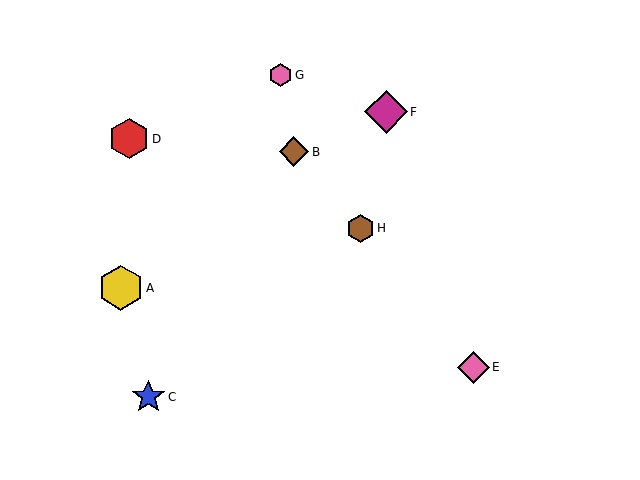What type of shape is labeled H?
Shape H is a brown hexagon.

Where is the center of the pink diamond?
The center of the pink diamond is at (473, 367).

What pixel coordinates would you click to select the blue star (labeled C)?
Click at (148, 397) to select the blue star C.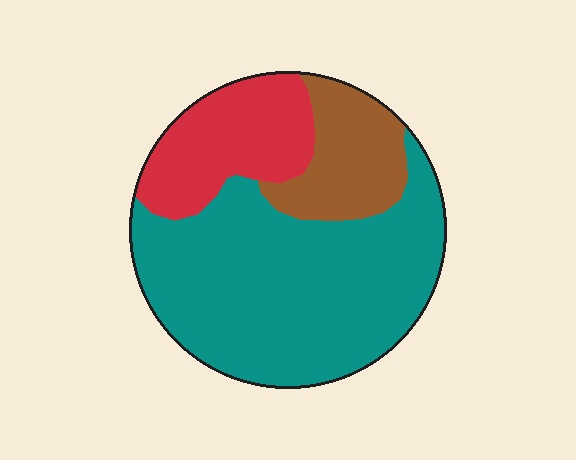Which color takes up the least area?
Brown, at roughly 15%.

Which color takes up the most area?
Teal, at roughly 60%.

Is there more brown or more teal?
Teal.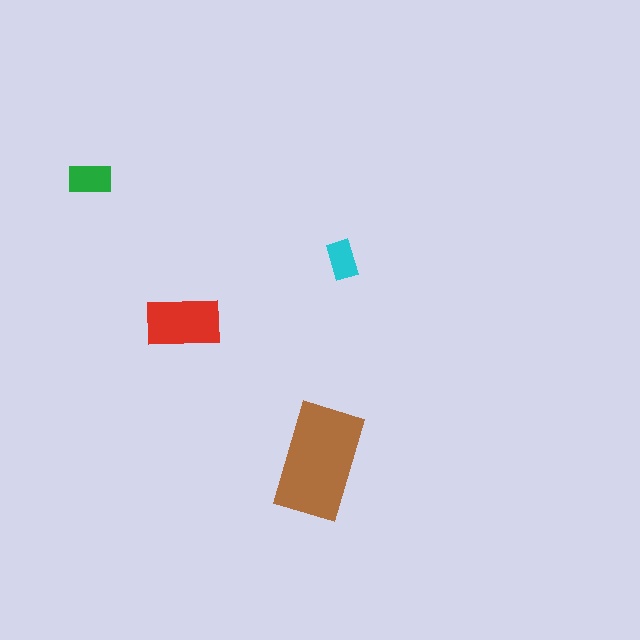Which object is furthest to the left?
The green rectangle is leftmost.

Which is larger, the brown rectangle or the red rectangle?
The brown one.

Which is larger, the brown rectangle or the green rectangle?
The brown one.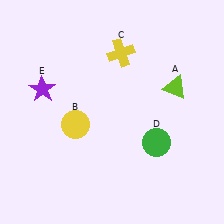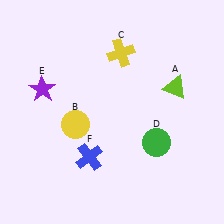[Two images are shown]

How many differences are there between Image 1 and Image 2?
There is 1 difference between the two images.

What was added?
A blue cross (F) was added in Image 2.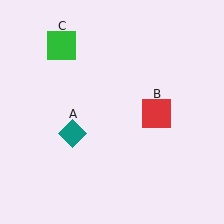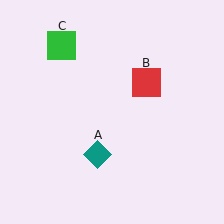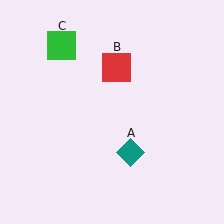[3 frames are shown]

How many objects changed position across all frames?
2 objects changed position: teal diamond (object A), red square (object B).